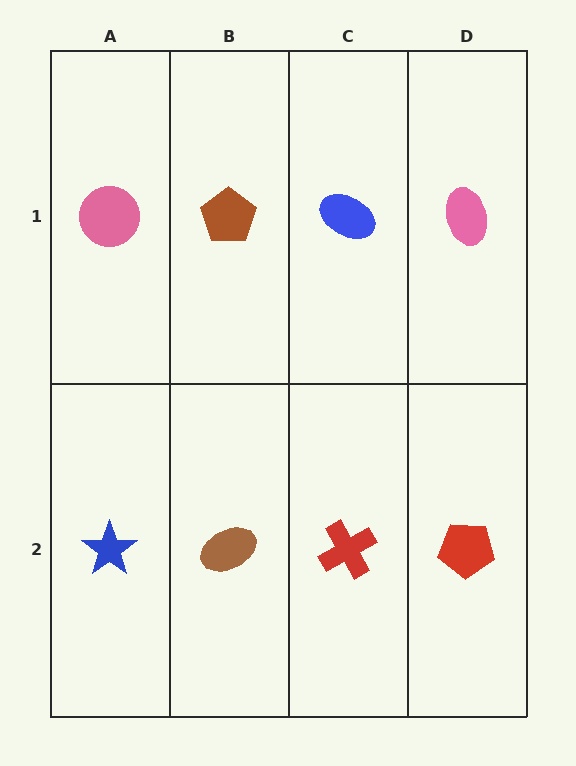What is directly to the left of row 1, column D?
A blue ellipse.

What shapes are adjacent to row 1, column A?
A blue star (row 2, column A), a brown pentagon (row 1, column B).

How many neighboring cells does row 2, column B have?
3.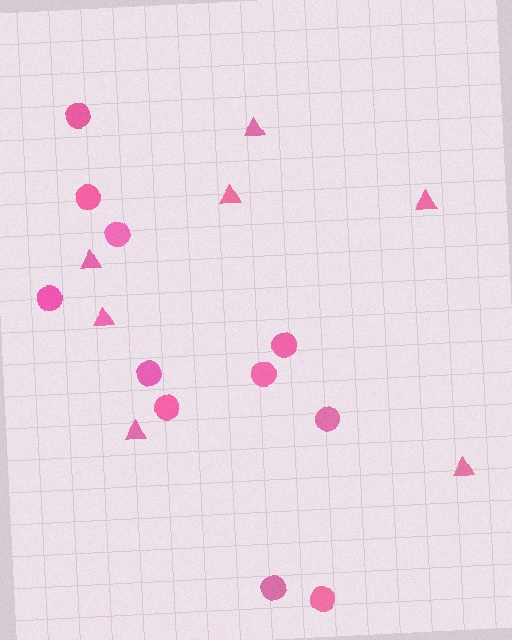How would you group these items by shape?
There are 2 groups: one group of circles (11) and one group of triangles (7).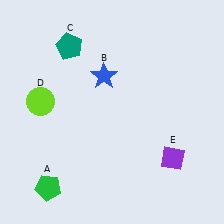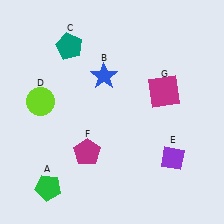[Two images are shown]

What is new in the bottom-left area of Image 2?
A magenta pentagon (F) was added in the bottom-left area of Image 2.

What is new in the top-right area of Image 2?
A magenta square (G) was added in the top-right area of Image 2.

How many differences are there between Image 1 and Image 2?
There are 2 differences between the two images.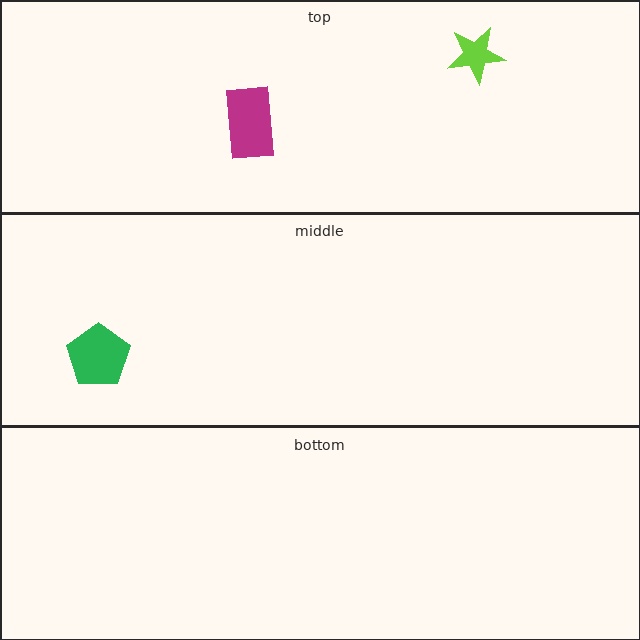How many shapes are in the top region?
2.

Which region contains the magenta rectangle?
The top region.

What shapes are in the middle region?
The green pentagon.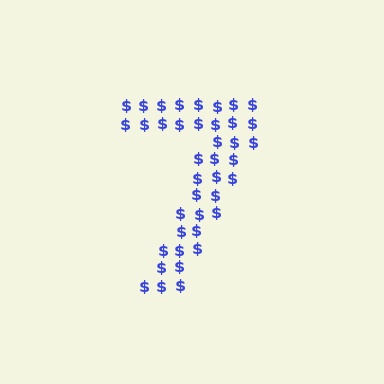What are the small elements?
The small elements are dollar signs.